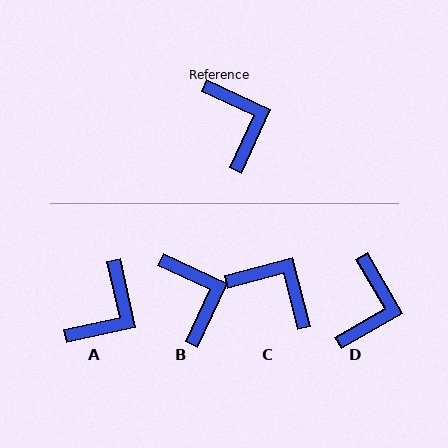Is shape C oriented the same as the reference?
No, it is off by about 39 degrees.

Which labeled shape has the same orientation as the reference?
B.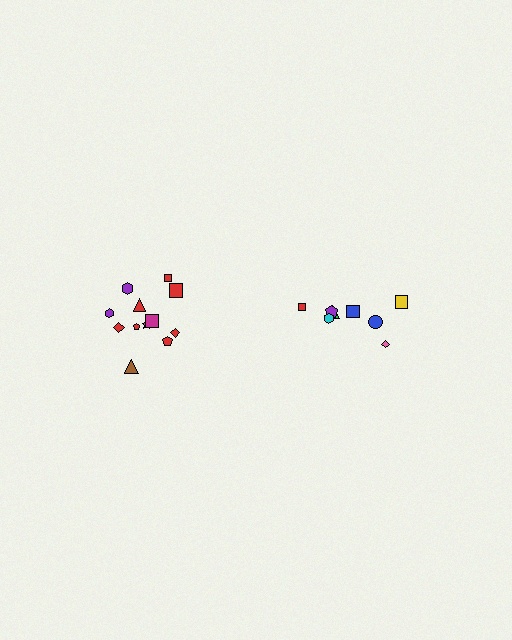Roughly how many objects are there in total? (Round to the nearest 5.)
Roughly 20 objects in total.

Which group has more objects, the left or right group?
The left group.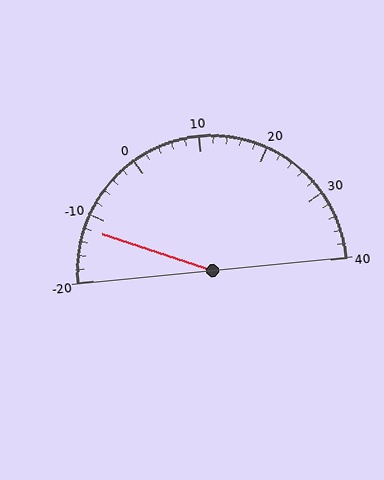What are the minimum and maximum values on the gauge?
The gauge ranges from -20 to 40.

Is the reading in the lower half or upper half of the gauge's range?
The reading is in the lower half of the range (-20 to 40).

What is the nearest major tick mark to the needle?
The nearest major tick mark is -10.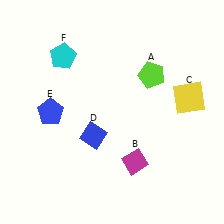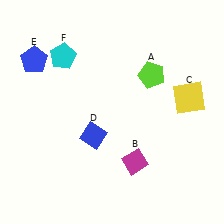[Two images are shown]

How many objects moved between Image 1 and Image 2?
1 object moved between the two images.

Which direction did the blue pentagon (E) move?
The blue pentagon (E) moved up.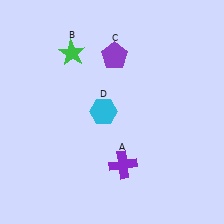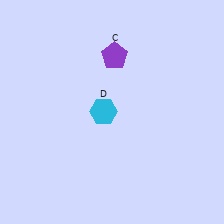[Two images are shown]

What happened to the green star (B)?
The green star (B) was removed in Image 2. It was in the top-left area of Image 1.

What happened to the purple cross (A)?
The purple cross (A) was removed in Image 2. It was in the bottom-right area of Image 1.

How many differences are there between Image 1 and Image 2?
There are 2 differences between the two images.